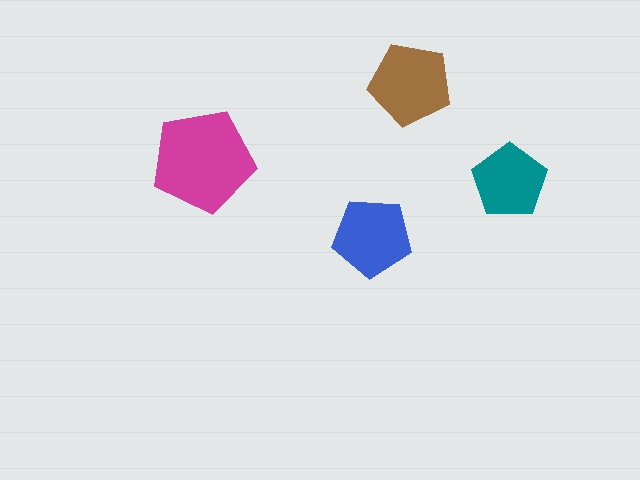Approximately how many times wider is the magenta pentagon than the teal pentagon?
About 1.5 times wider.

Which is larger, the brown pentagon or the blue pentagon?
The brown one.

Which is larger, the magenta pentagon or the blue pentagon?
The magenta one.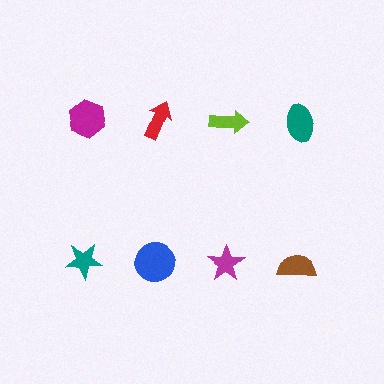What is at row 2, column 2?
A blue circle.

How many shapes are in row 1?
4 shapes.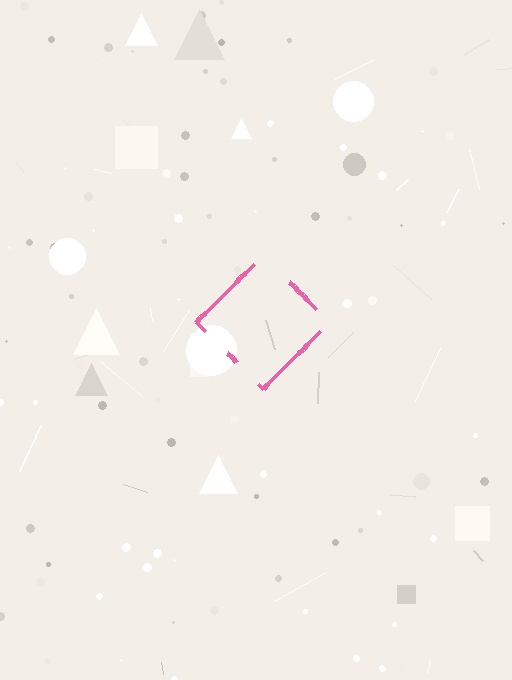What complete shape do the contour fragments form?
The contour fragments form a diamond.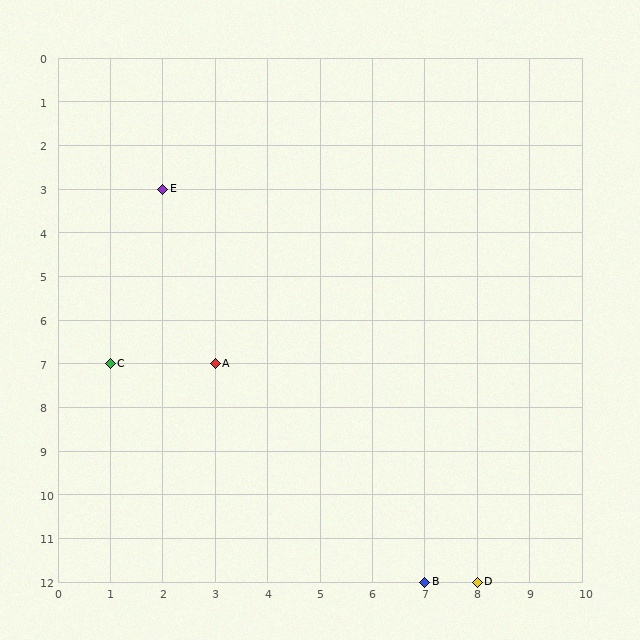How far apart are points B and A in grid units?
Points B and A are 4 columns and 5 rows apart (about 6.4 grid units diagonally).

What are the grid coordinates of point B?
Point B is at grid coordinates (7, 12).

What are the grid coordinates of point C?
Point C is at grid coordinates (1, 7).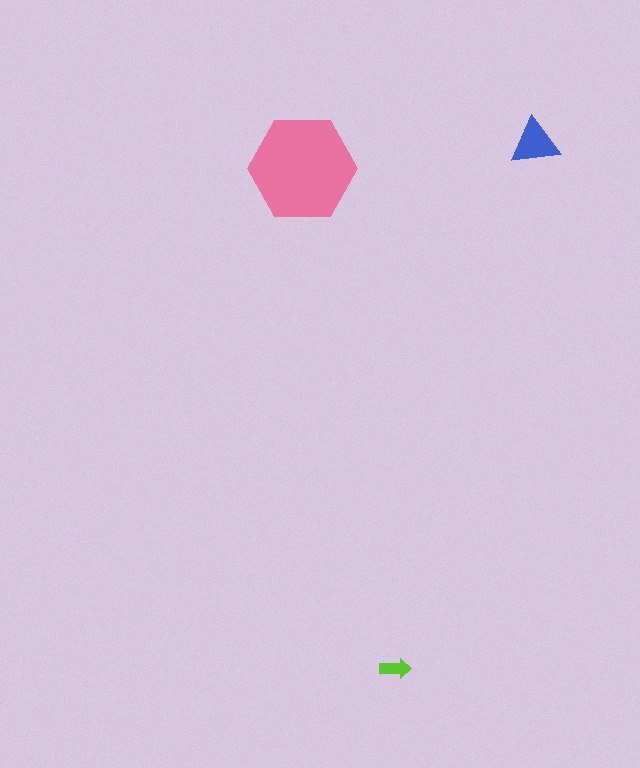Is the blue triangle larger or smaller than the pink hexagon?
Smaller.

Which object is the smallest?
The lime arrow.